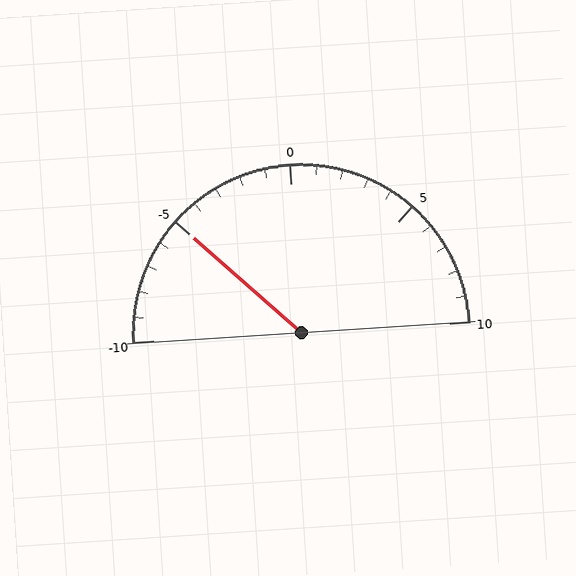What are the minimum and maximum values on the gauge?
The gauge ranges from -10 to 10.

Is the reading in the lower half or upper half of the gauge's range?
The reading is in the lower half of the range (-10 to 10).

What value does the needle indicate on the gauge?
The needle indicates approximately -5.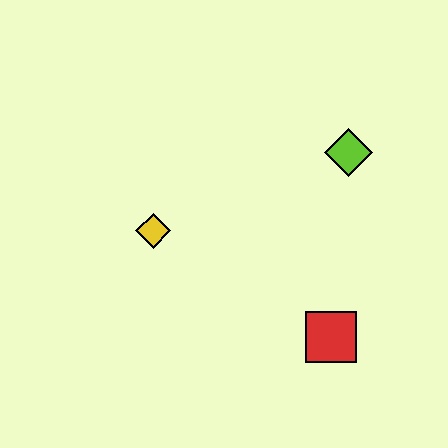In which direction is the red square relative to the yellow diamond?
The red square is to the right of the yellow diamond.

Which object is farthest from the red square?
The yellow diamond is farthest from the red square.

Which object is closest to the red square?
The lime diamond is closest to the red square.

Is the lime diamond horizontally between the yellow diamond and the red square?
No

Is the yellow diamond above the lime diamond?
No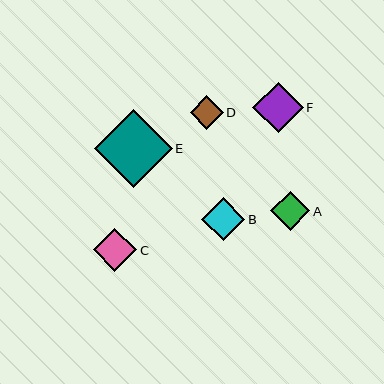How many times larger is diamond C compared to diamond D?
Diamond C is approximately 1.3 times the size of diamond D.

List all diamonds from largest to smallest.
From largest to smallest: E, F, C, B, A, D.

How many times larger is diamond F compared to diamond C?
Diamond F is approximately 1.2 times the size of diamond C.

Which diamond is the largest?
Diamond E is the largest with a size of approximately 78 pixels.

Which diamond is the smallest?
Diamond D is the smallest with a size of approximately 33 pixels.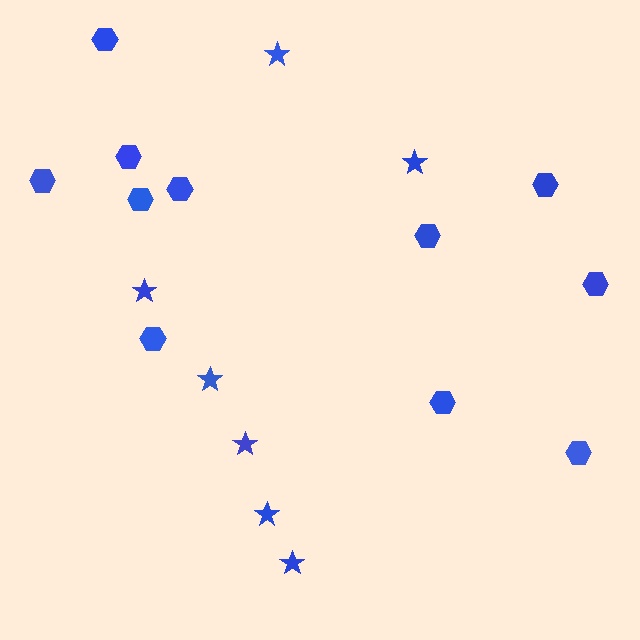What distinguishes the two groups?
There are 2 groups: one group of hexagons (11) and one group of stars (7).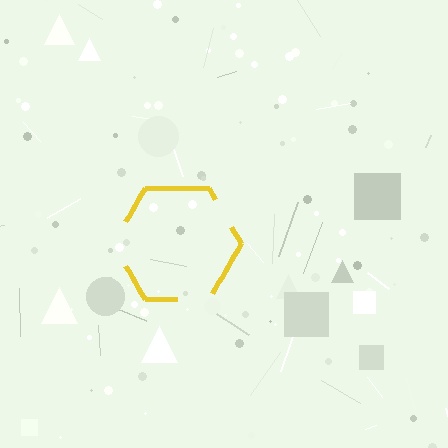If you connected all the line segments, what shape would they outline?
They would outline a hexagon.